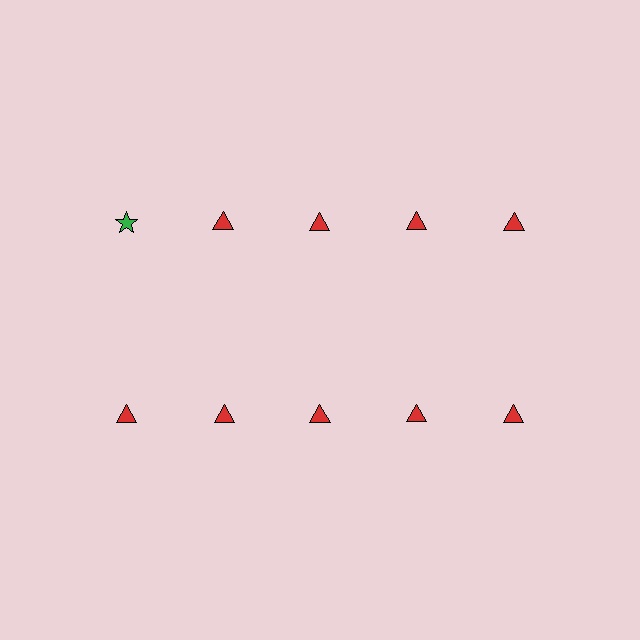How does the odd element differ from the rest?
It differs in both color (green instead of red) and shape (star instead of triangle).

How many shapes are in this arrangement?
There are 10 shapes arranged in a grid pattern.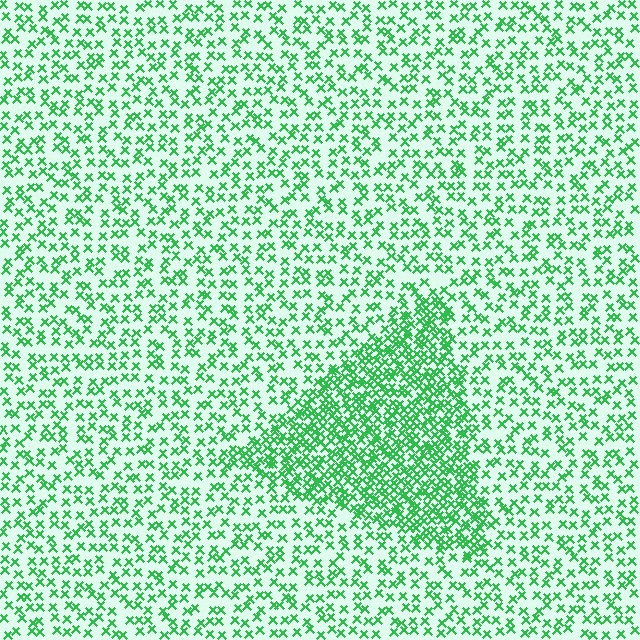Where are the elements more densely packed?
The elements are more densely packed inside the triangle boundary.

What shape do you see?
I see a triangle.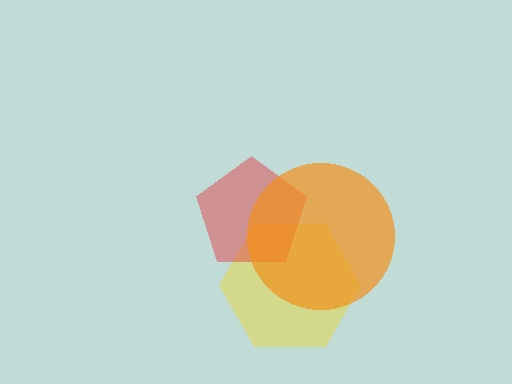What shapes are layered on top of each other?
The layered shapes are: a yellow hexagon, a red pentagon, an orange circle.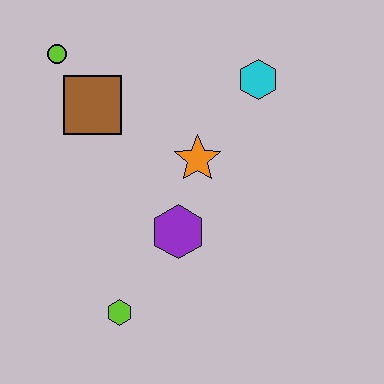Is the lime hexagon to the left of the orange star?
Yes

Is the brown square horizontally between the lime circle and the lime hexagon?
Yes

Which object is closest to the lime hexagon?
The purple hexagon is closest to the lime hexagon.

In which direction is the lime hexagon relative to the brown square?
The lime hexagon is below the brown square.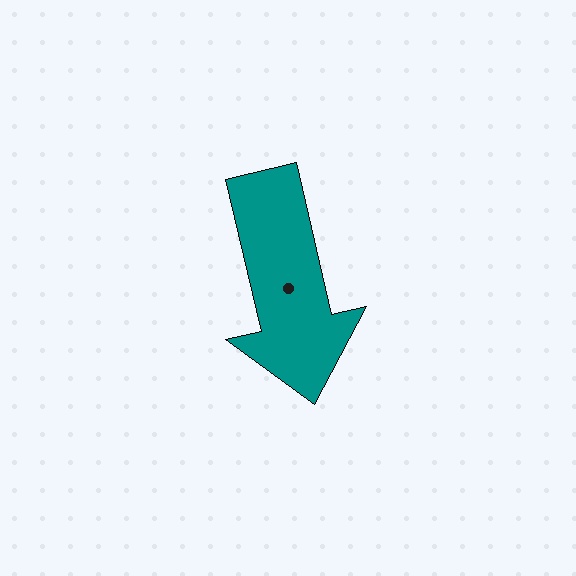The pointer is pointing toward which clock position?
Roughly 6 o'clock.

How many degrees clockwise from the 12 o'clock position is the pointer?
Approximately 167 degrees.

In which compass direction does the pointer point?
South.